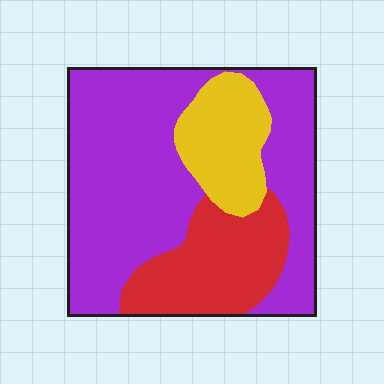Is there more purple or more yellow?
Purple.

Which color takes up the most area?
Purple, at roughly 60%.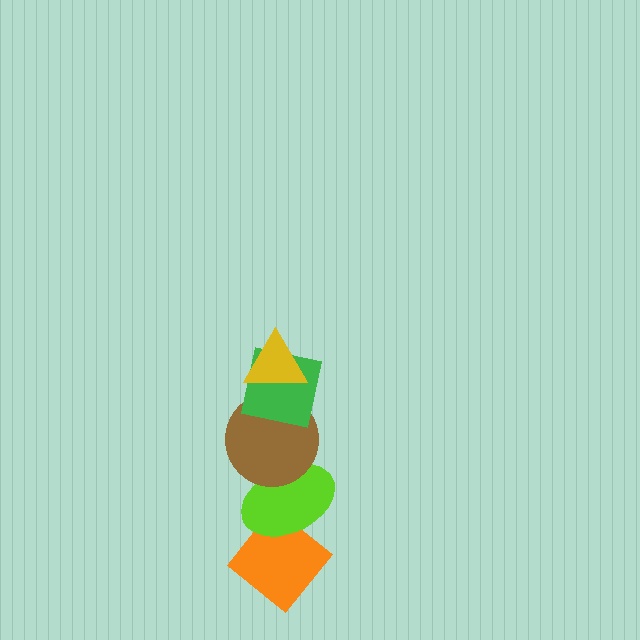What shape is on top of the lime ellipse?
The brown circle is on top of the lime ellipse.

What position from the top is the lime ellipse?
The lime ellipse is 4th from the top.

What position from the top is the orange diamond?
The orange diamond is 5th from the top.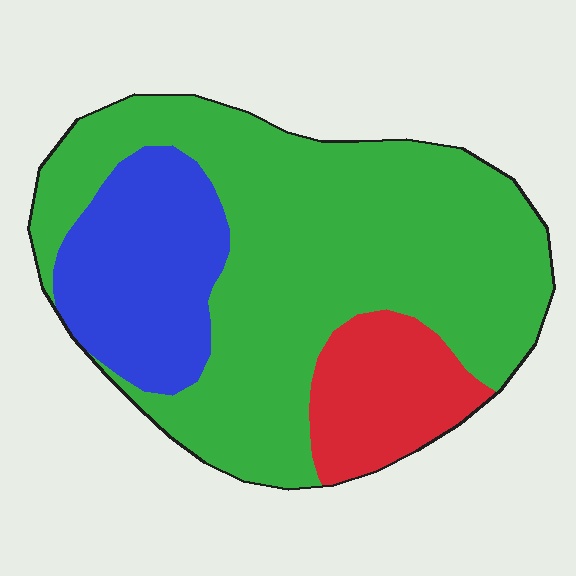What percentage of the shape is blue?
Blue covers 21% of the shape.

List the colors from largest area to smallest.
From largest to smallest: green, blue, red.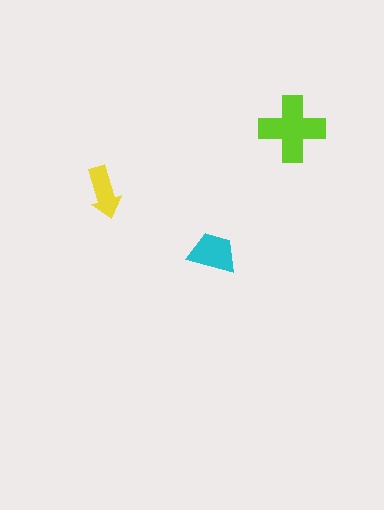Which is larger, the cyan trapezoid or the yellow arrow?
The cyan trapezoid.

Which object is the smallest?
The yellow arrow.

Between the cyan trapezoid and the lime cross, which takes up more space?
The lime cross.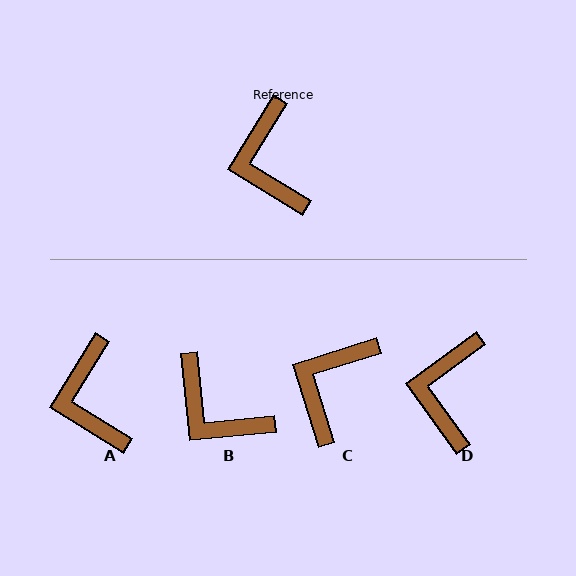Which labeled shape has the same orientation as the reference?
A.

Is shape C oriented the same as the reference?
No, it is off by about 41 degrees.